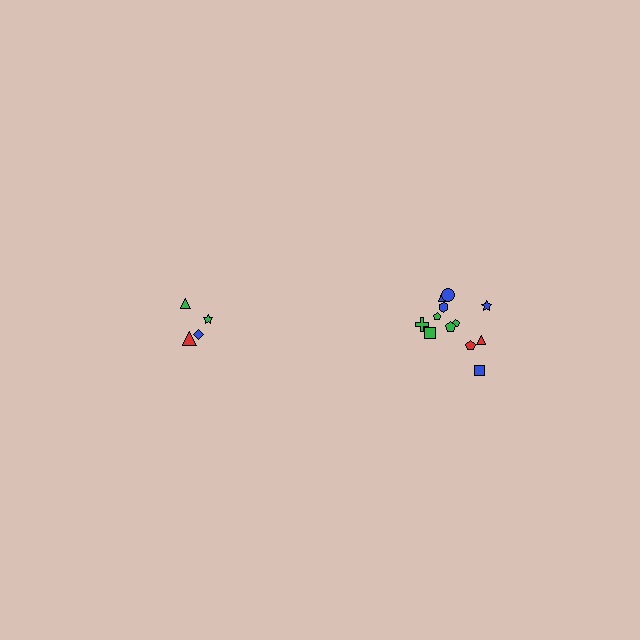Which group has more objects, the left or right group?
The right group.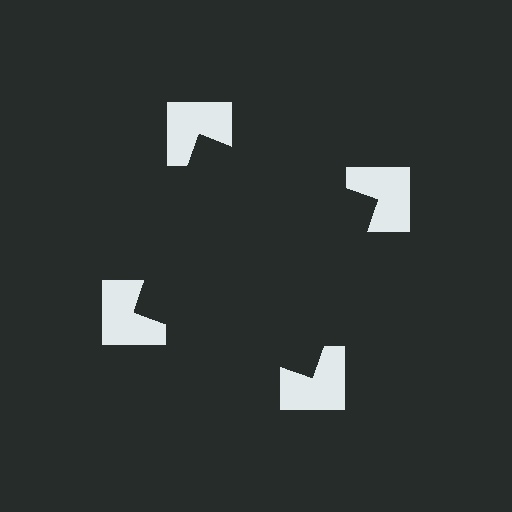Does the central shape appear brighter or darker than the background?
It typically appears slightly darker than the background, even though no actual brightness change is drawn.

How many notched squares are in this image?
There are 4 — one at each vertex of the illusory square.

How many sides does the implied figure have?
4 sides.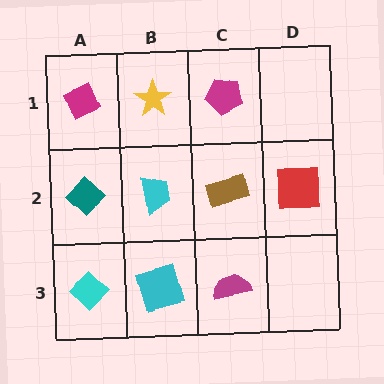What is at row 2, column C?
A brown rectangle.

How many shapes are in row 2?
4 shapes.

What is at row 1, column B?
A yellow star.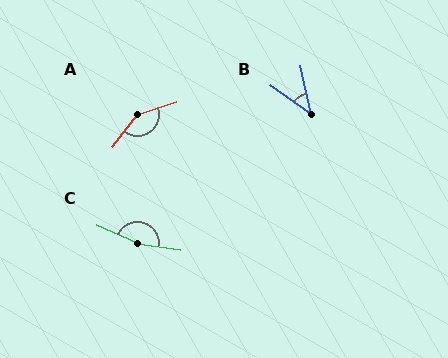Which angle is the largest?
C, at approximately 164 degrees.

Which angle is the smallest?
B, at approximately 43 degrees.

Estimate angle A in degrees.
Approximately 147 degrees.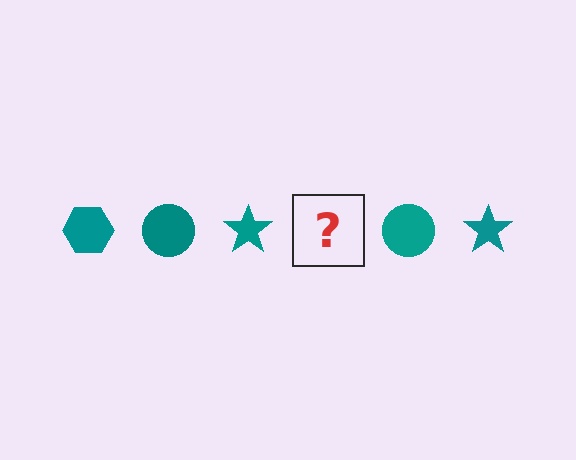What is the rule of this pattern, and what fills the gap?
The rule is that the pattern cycles through hexagon, circle, star shapes in teal. The gap should be filled with a teal hexagon.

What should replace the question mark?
The question mark should be replaced with a teal hexagon.